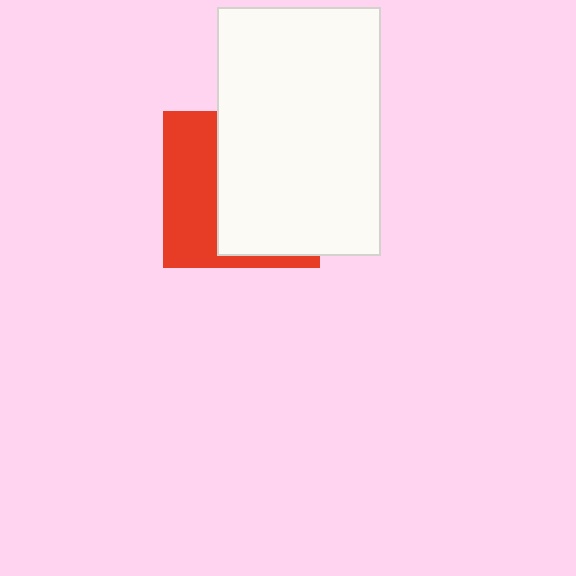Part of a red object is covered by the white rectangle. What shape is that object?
It is a square.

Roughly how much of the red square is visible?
A small part of it is visible (roughly 40%).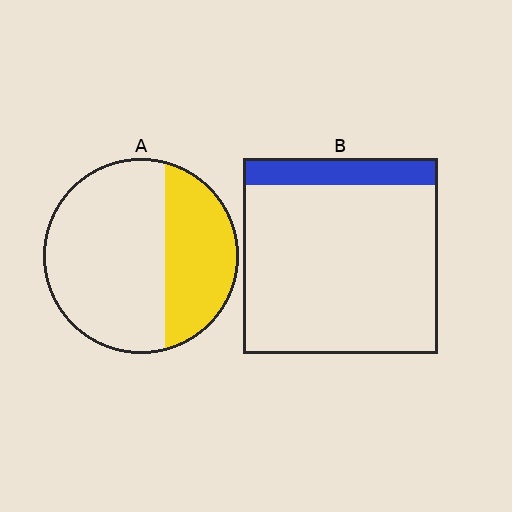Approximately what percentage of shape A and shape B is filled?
A is approximately 35% and B is approximately 15%.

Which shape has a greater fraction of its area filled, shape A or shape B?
Shape A.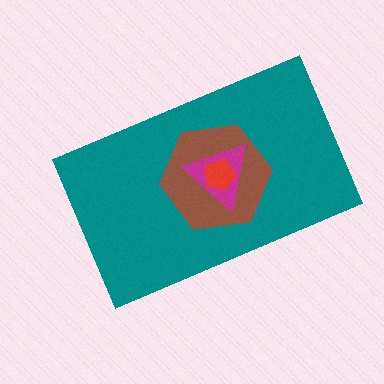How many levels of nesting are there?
4.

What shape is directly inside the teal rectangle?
The brown hexagon.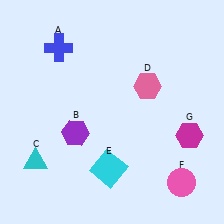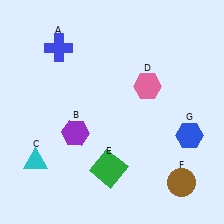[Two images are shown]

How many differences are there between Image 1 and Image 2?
There are 3 differences between the two images.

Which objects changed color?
E changed from cyan to green. F changed from pink to brown. G changed from magenta to blue.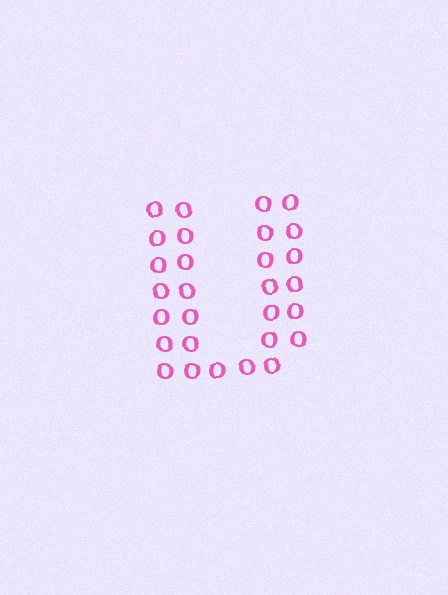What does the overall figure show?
The overall figure shows the letter U.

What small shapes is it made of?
It is made of small letter O's.